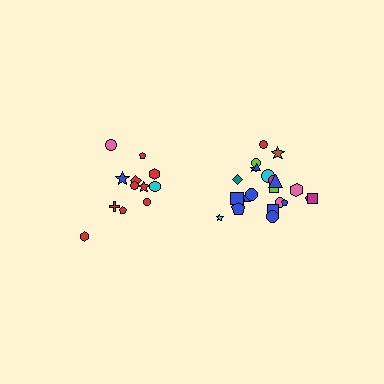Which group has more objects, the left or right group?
The right group.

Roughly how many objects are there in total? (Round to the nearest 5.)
Roughly 35 objects in total.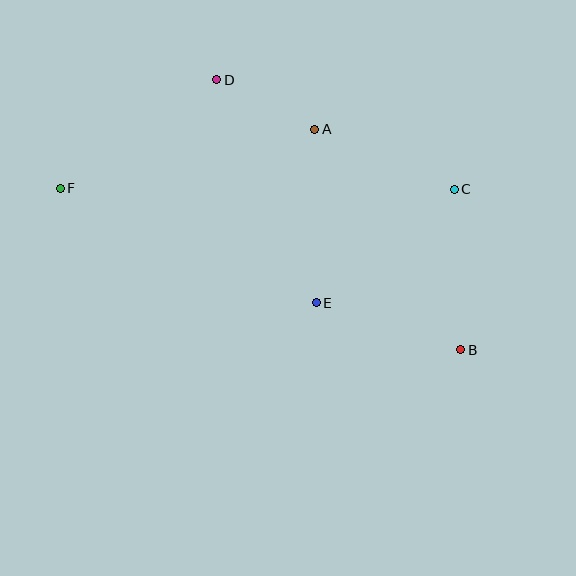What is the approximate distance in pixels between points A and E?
The distance between A and E is approximately 174 pixels.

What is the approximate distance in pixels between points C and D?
The distance between C and D is approximately 262 pixels.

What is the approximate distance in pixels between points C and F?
The distance between C and F is approximately 394 pixels.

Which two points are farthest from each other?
Points B and F are farthest from each other.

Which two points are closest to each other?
Points A and D are closest to each other.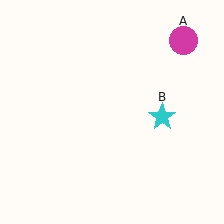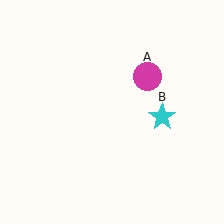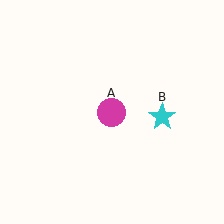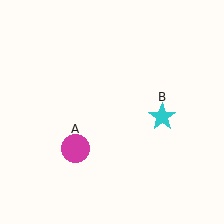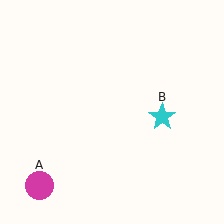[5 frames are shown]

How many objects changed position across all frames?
1 object changed position: magenta circle (object A).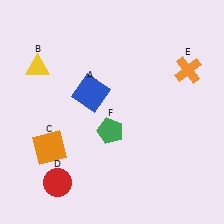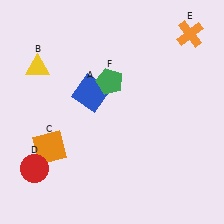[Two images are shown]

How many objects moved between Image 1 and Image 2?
3 objects moved between the two images.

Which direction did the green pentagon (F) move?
The green pentagon (F) moved up.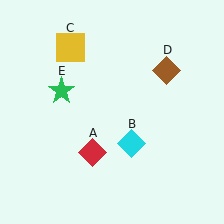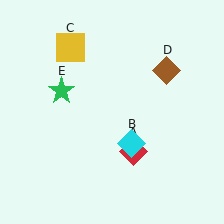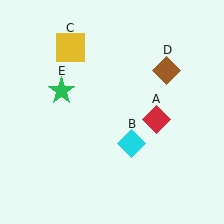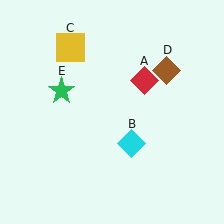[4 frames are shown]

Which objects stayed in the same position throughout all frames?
Cyan diamond (object B) and yellow square (object C) and brown diamond (object D) and green star (object E) remained stationary.